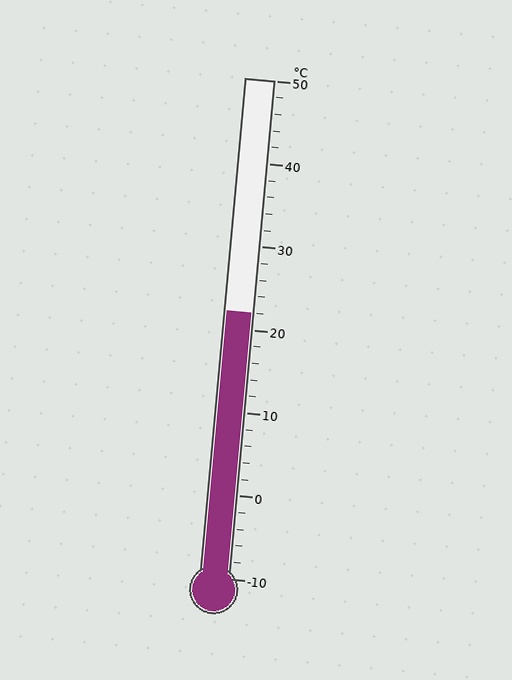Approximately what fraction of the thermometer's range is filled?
The thermometer is filled to approximately 55% of its range.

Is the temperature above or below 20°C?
The temperature is above 20°C.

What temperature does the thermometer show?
The thermometer shows approximately 22°C.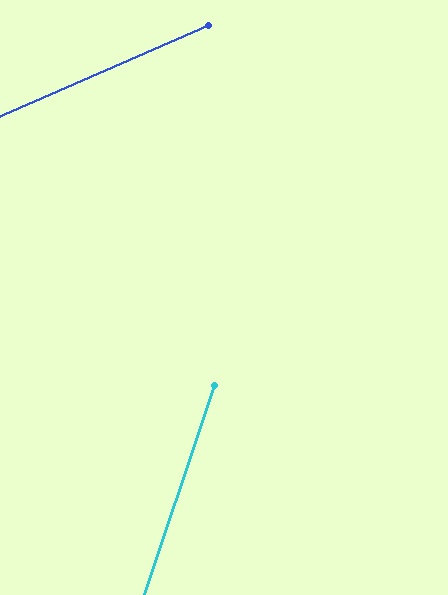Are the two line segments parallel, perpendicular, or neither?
Neither parallel nor perpendicular — they differ by about 48°.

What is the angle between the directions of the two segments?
Approximately 48 degrees.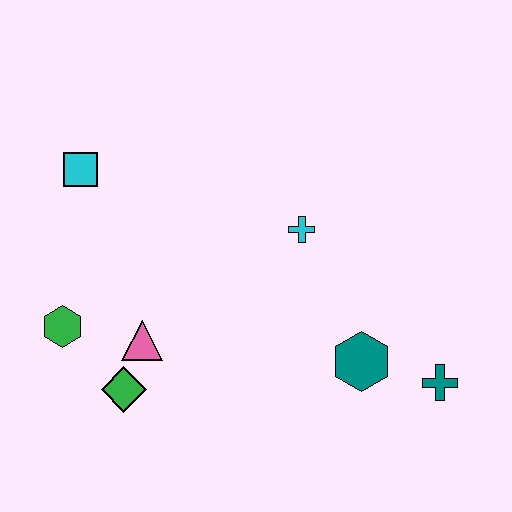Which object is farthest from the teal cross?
The cyan square is farthest from the teal cross.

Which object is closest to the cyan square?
The green hexagon is closest to the cyan square.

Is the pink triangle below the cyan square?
Yes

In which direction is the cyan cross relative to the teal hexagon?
The cyan cross is above the teal hexagon.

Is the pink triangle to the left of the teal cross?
Yes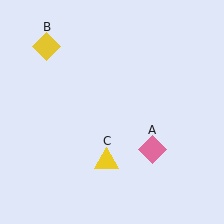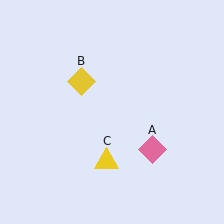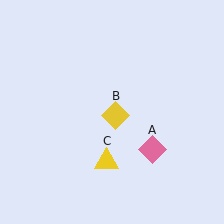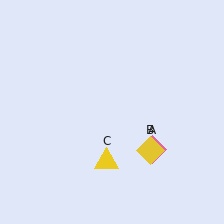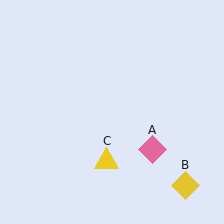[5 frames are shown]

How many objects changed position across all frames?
1 object changed position: yellow diamond (object B).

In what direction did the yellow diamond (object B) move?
The yellow diamond (object B) moved down and to the right.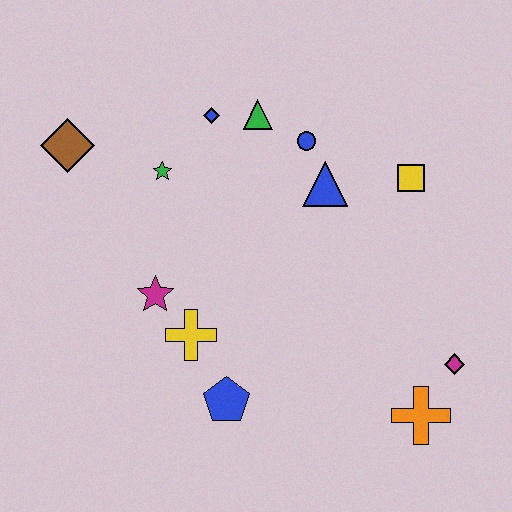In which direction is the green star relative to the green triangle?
The green star is to the left of the green triangle.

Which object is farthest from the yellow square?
The brown diamond is farthest from the yellow square.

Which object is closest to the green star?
The blue diamond is closest to the green star.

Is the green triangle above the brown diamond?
Yes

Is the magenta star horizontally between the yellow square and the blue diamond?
No